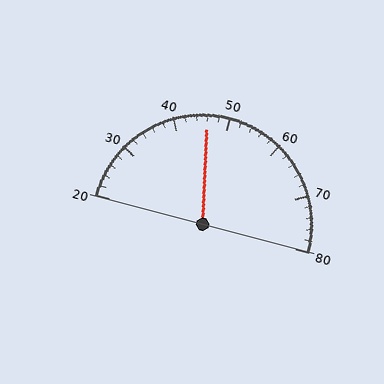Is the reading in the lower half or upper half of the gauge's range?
The reading is in the lower half of the range (20 to 80).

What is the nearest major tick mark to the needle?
The nearest major tick mark is 50.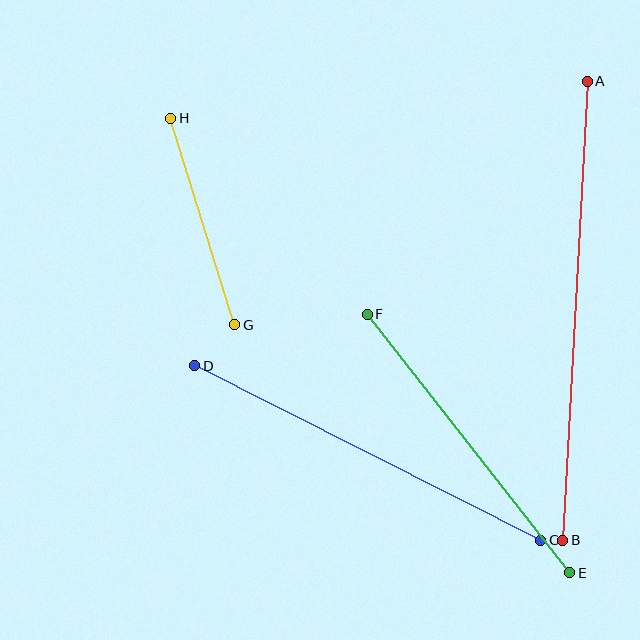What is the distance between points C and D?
The distance is approximately 388 pixels.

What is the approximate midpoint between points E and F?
The midpoint is at approximately (468, 444) pixels.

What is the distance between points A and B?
The distance is approximately 459 pixels.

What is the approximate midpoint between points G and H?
The midpoint is at approximately (203, 221) pixels.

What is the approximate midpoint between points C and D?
The midpoint is at approximately (368, 453) pixels.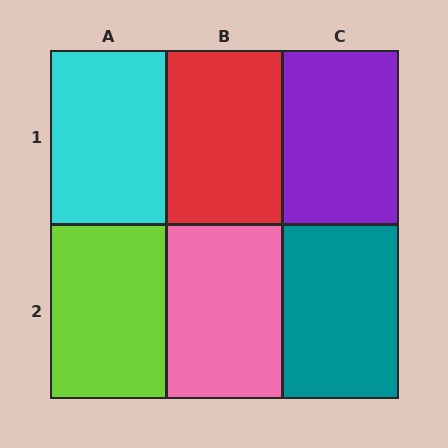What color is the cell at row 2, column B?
Pink.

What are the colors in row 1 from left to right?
Cyan, red, purple.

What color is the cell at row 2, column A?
Lime.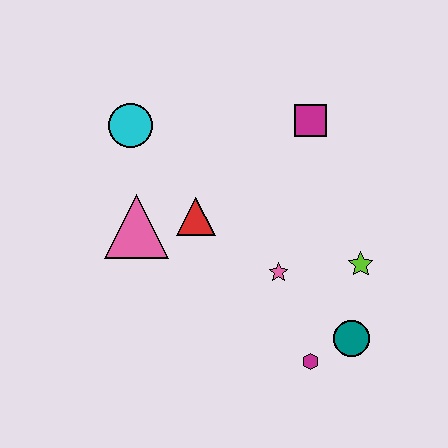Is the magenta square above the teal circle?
Yes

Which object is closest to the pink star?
The lime star is closest to the pink star.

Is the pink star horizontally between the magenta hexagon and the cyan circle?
Yes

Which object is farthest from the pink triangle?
The teal circle is farthest from the pink triangle.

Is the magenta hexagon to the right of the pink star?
Yes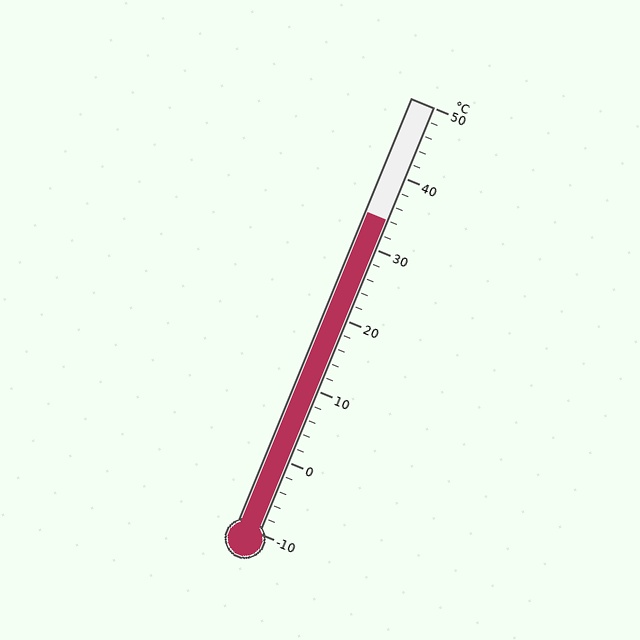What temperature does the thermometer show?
The thermometer shows approximately 34°C.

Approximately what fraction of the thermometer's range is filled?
The thermometer is filled to approximately 75% of its range.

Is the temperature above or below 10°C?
The temperature is above 10°C.